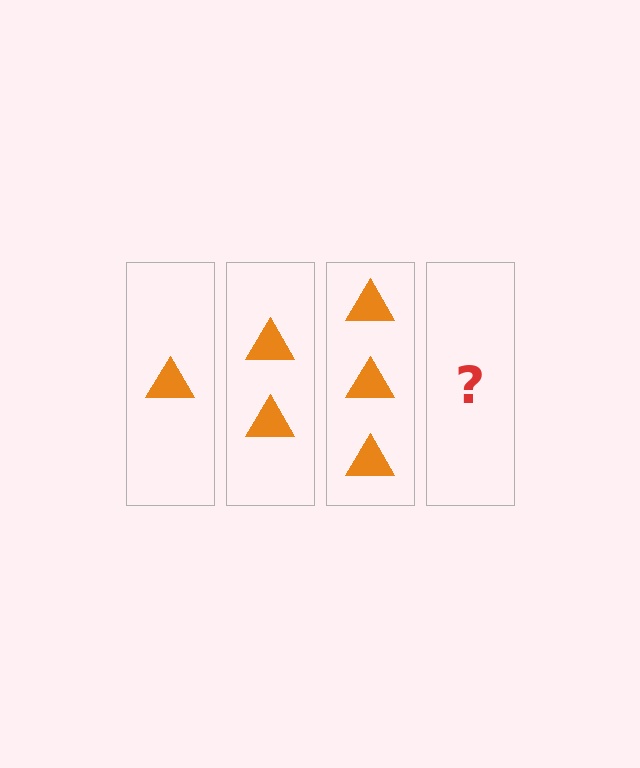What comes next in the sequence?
The next element should be 4 triangles.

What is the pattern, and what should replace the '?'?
The pattern is that each step adds one more triangle. The '?' should be 4 triangles.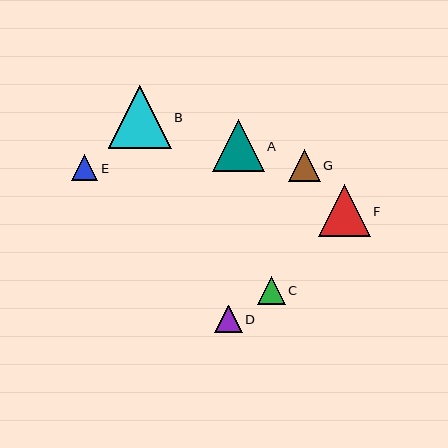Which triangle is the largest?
Triangle B is the largest with a size of approximately 63 pixels.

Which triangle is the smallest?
Triangle E is the smallest with a size of approximately 26 pixels.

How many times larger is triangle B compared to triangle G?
Triangle B is approximately 2.0 times the size of triangle G.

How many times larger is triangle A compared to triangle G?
Triangle A is approximately 1.6 times the size of triangle G.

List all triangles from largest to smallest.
From largest to smallest: B, F, A, G, D, C, E.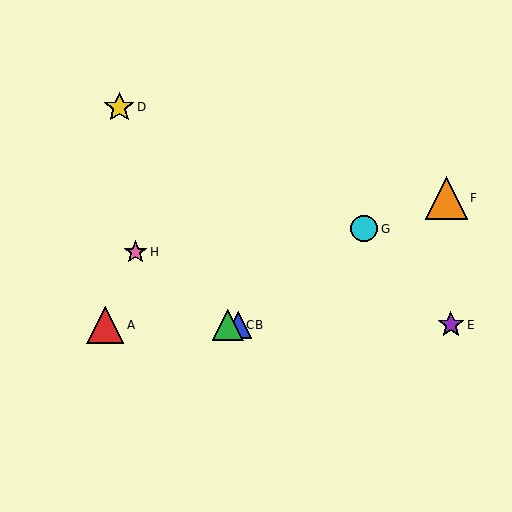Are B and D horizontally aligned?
No, B is at y≈325 and D is at y≈107.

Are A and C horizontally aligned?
Yes, both are at y≈325.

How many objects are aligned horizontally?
4 objects (A, B, C, E) are aligned horizontally.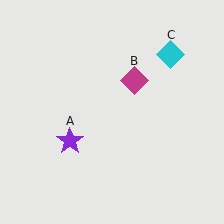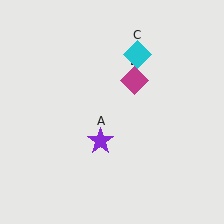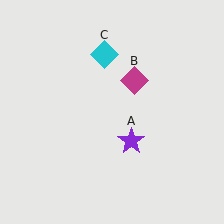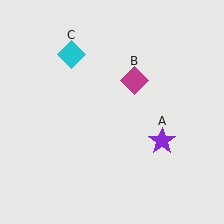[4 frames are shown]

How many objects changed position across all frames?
2 objects changed position: purple star (object A), cyan diamond (object C).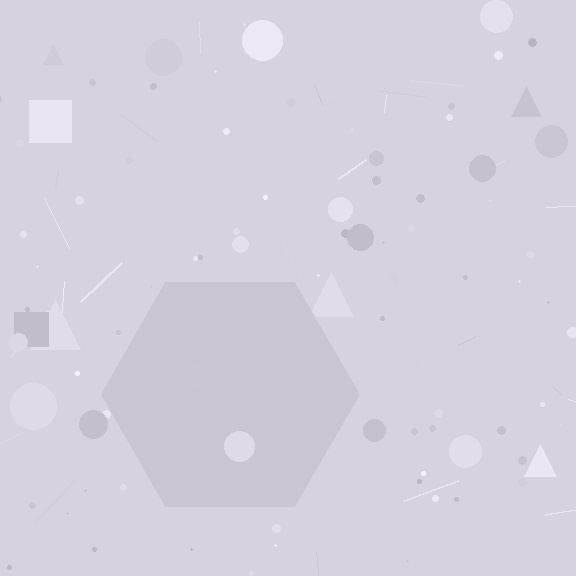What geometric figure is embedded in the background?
A hexagon is embedded in the background.